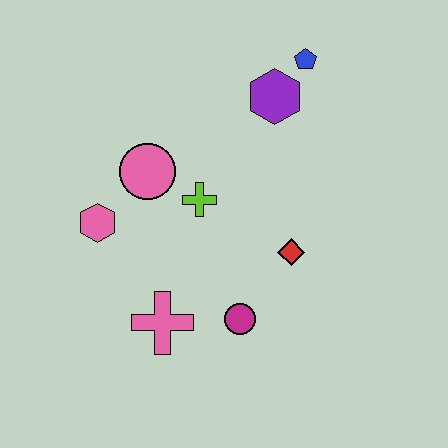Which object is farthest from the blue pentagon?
The pink cross is farthest from the blue pentagon.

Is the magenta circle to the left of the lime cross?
No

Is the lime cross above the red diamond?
Yes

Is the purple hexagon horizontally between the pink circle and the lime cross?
No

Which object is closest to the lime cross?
The pink circle is closest to the lime cross.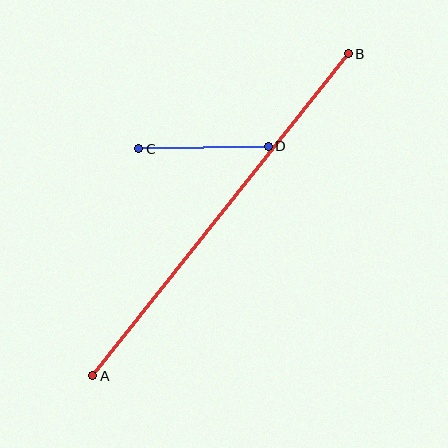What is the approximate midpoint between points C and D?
The midpoint is at approximately (204, 147) pixels.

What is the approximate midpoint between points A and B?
The midpoint is at approximately (220, 215) pixels.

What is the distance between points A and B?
The distance is approximately 411 pixels.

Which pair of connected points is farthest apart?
Points A and B are farthest apart.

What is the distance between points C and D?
The distance is approximately 130 pixels.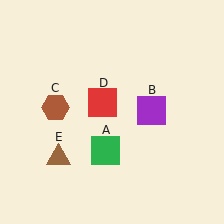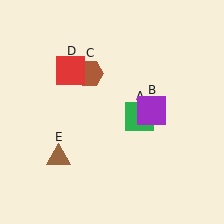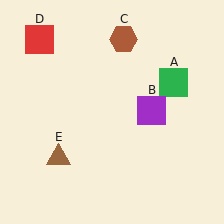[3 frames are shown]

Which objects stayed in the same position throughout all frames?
Purple square (object B) and brown triangle (object E) remained stationary.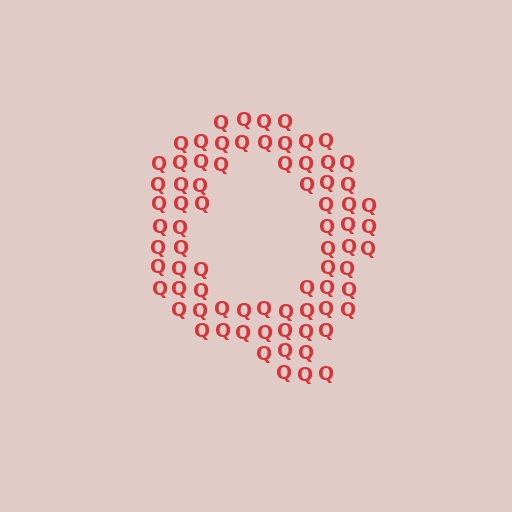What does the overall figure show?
The overall figure shows the letter Q.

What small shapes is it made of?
It is made of small letter Q's.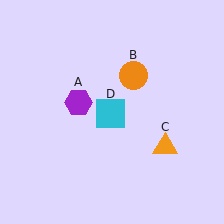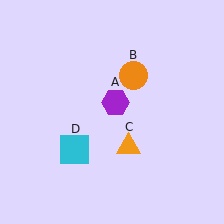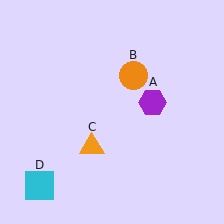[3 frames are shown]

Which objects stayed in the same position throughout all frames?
Orange circle (object B) remained stationary.